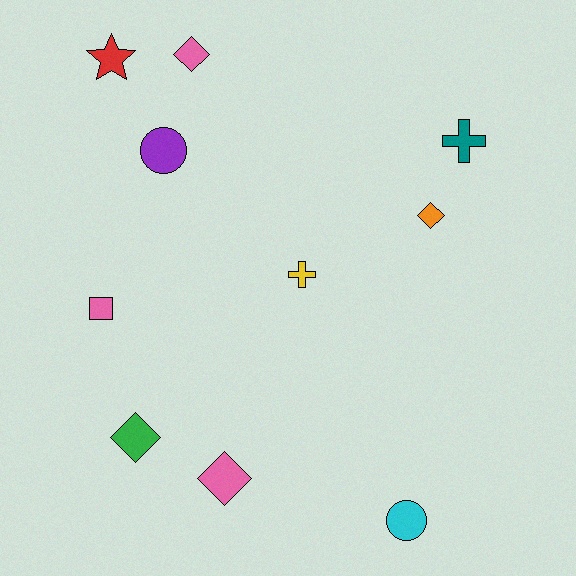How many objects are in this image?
There are 10 objects.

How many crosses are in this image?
There are 2 crosses.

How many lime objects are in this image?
There are no lime objects.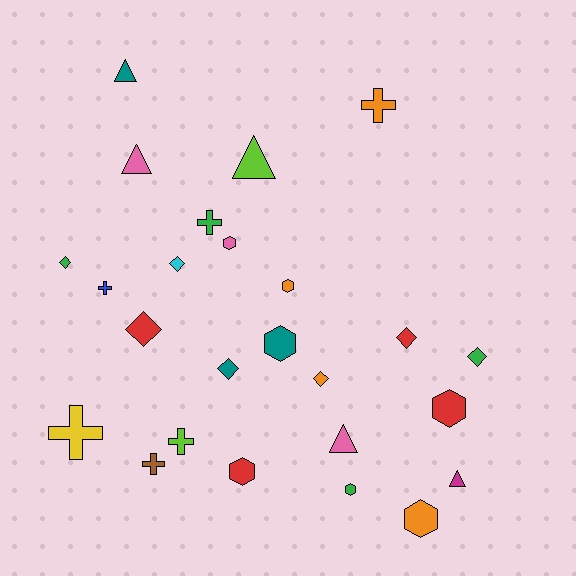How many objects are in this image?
There are 25 objects.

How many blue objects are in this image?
There is 1 blue object.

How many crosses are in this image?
There are 6 crosses.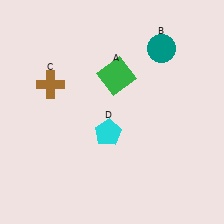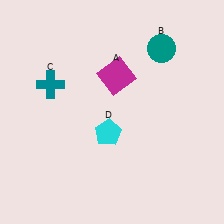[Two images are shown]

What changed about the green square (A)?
In Image 1, A is green. In Image 2, it changed to magenta.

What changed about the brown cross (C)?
In Image 1, C is brown. In Image 2, it changed to teal.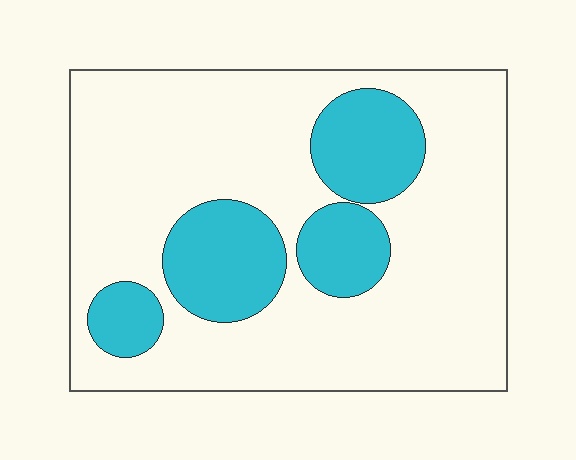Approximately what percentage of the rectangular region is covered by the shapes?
Approximately 25%.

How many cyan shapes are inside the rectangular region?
4.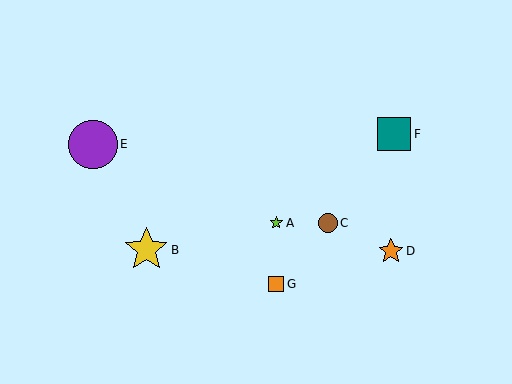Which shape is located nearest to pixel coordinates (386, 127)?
The teal square (labeled F) at (394, 134) is nearest to that location.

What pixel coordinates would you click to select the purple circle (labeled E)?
Click at (93, 144) to select the purple circle E.